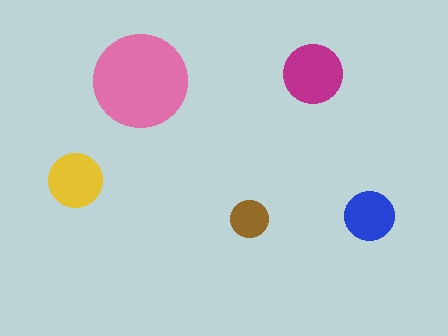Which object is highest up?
The magenta circle is topmost.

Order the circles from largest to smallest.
the pink one, the magenta one, the yellow one, the blue one, the brown one.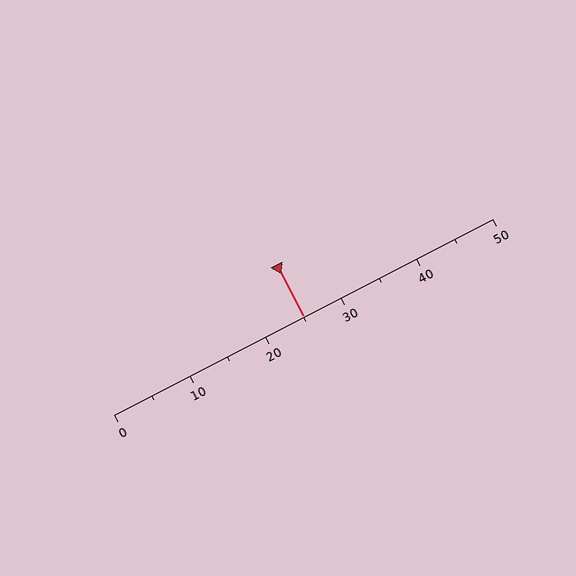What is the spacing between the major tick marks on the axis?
The major ticks are spaced 10 apart.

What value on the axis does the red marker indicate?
The marker indicates approximately 25.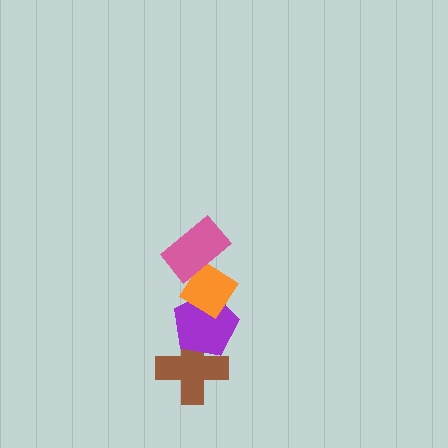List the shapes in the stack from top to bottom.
From top to bottom: the pink rectangle, the orange diamond, the purple pentagon, the brown cross.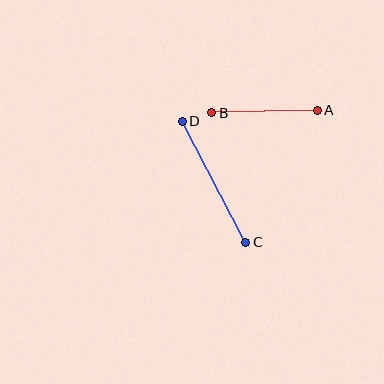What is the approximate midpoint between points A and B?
The midpoint is at approximately (265, 111) pixels.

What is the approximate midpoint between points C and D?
The midpoint is at approximately (214, 182) pixels.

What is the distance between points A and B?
The distance is approximately 105 pixels.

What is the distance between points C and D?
The distance is approximately 137 pixels.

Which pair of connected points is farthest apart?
Points C and D are farthest apart.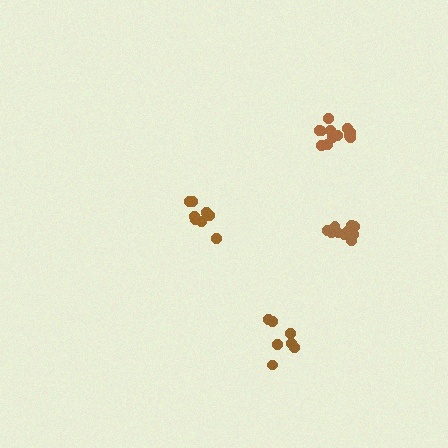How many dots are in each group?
Group 1: 13 dots, Group 2: 7 dots, Group 3: 10 dots, Group 4: 8 dots (38 total).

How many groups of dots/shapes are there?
There are 4 groups.